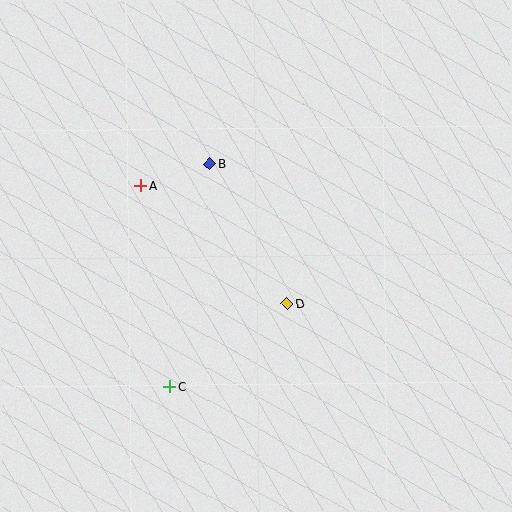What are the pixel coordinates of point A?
Point A is at (141, 186).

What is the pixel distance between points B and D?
The distance between B and D is 159 pixels.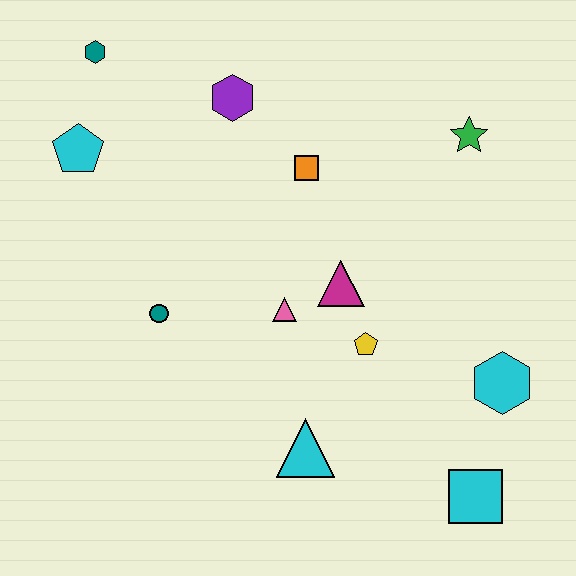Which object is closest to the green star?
The orange square is closest to the green star.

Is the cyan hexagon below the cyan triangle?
No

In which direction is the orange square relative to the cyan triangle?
The orange square is above the cyan triangle.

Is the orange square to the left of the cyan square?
Yes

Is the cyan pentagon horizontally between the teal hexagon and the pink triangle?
No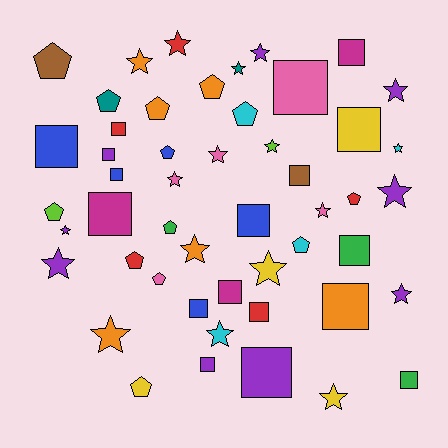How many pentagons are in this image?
There are 13 pentagons.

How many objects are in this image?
There are 50 objects.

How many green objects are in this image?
There are 3 green objects.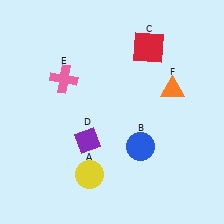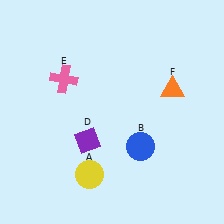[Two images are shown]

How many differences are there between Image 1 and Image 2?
There is 1 difference between the two images.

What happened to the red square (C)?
The red square (C) was removed in Image 2. It was in the top-right area of Image 1.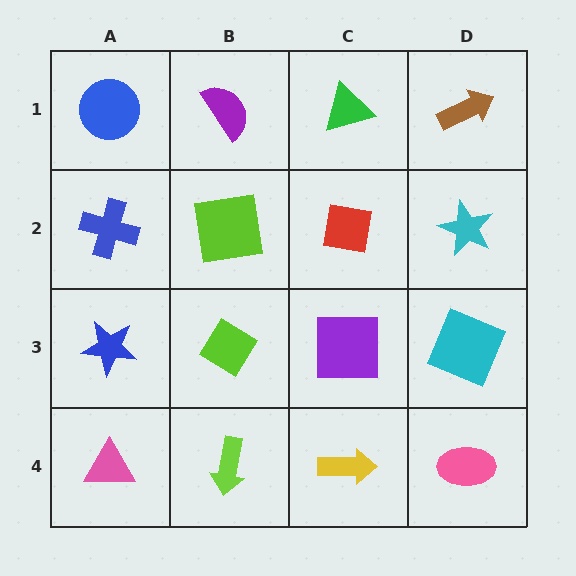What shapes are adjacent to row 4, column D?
A cyan square (row 3, column D), a yellow arrow (row 4, column C).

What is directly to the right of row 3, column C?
A cyan square.